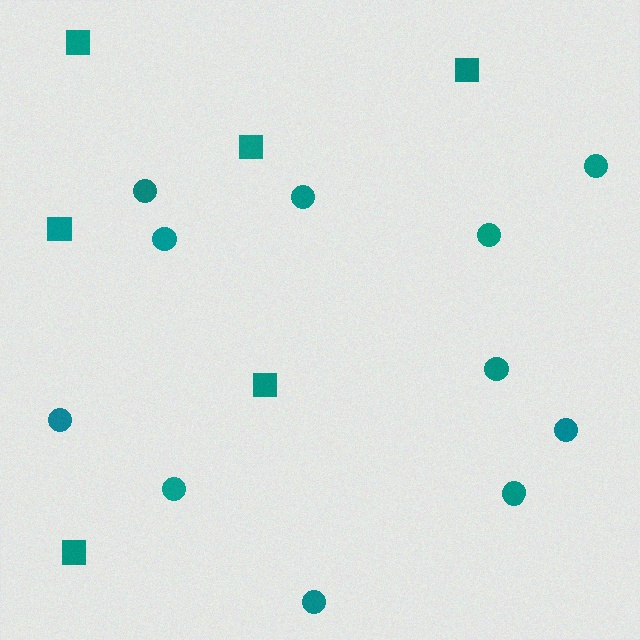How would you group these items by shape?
There are 2 groups: one group of squares (6) and one group of circles (11).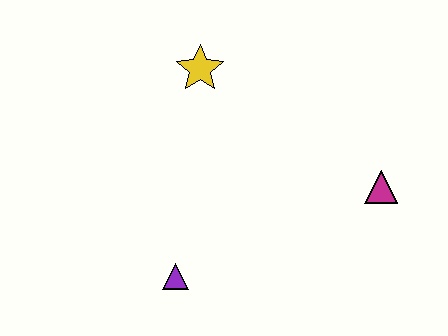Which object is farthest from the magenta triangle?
The purple triangle is farthest from the magenta triangle.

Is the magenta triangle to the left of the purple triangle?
No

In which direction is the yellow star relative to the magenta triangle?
The yellow star is to the left of the magenta triangle.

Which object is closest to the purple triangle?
The yellow star is closest to the purple triangle.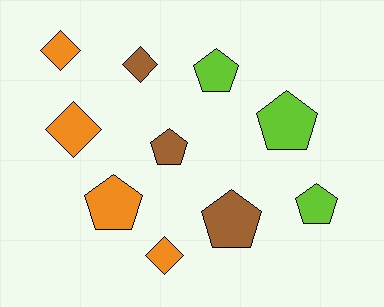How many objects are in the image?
There are 10 objects.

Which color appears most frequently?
Orange, with 4 objects.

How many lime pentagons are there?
There are 3 lime pentagons.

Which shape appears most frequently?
Pentagon, with 6 objects.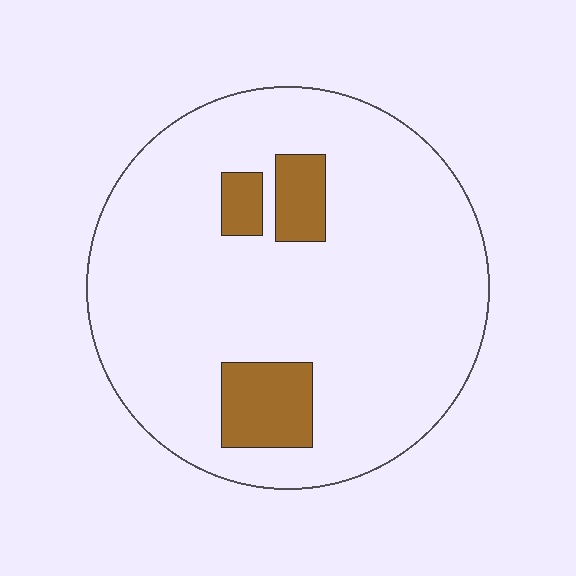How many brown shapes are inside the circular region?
3.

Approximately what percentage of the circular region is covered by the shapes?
Approximately 10%.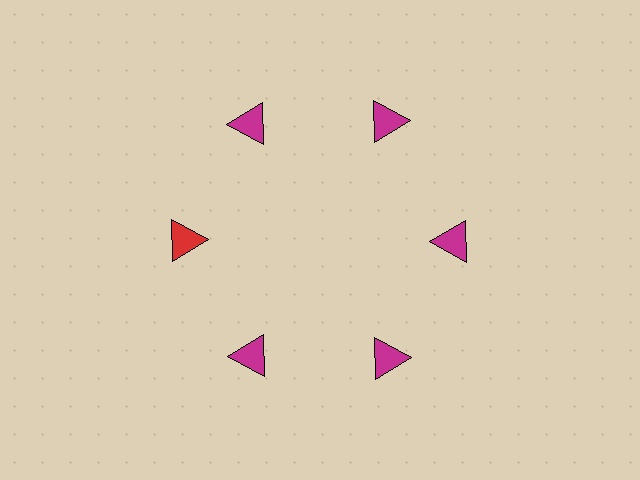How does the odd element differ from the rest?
It has a different color: red instead of magenta.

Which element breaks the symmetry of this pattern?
The red triangle at roughly the 9 o'clock position breaks the symmetry. All other shapes are magenta triangles.